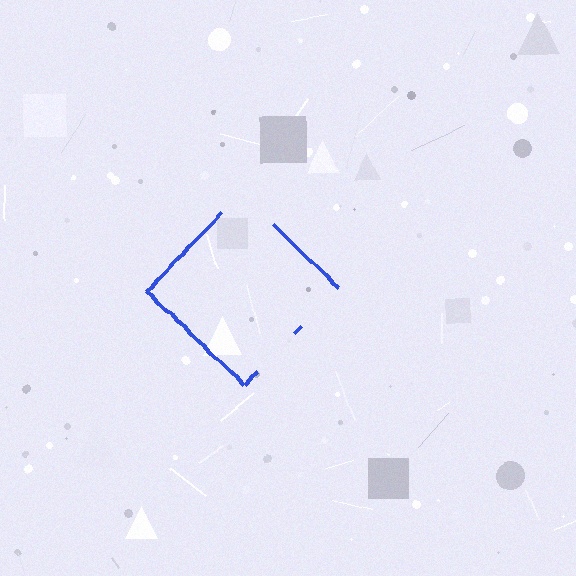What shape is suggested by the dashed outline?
The dashed outline suggests a diamond.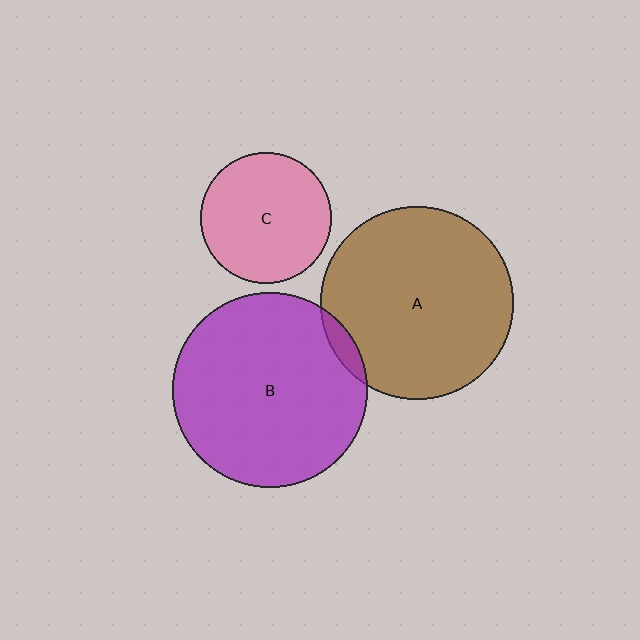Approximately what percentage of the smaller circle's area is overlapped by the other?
Approximately 5%.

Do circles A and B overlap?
Yes.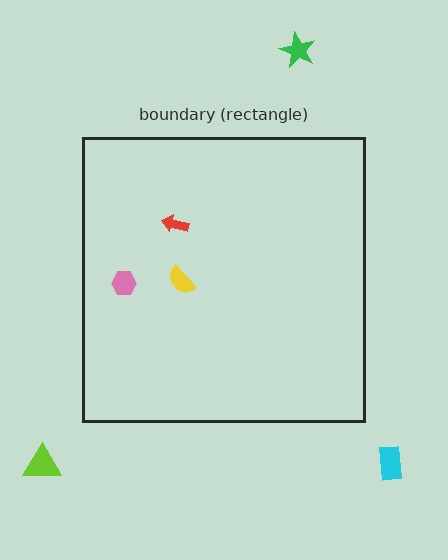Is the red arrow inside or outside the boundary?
Inside.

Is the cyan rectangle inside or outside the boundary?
Outside.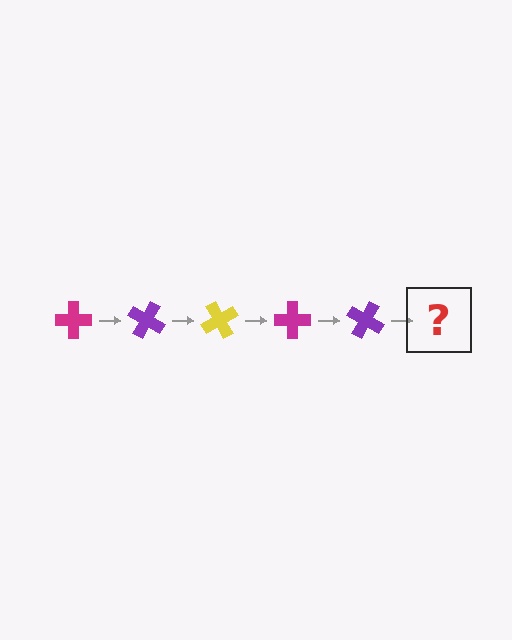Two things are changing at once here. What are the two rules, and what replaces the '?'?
The two rules are that it rotates 30 degrees each step and the color cycles through magenta, purple, and yellow. The '?' should be a yellow cross, rotated 150 degrees from the start.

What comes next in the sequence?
The next element should be a yellow cross, rotated 150 degrees from the start.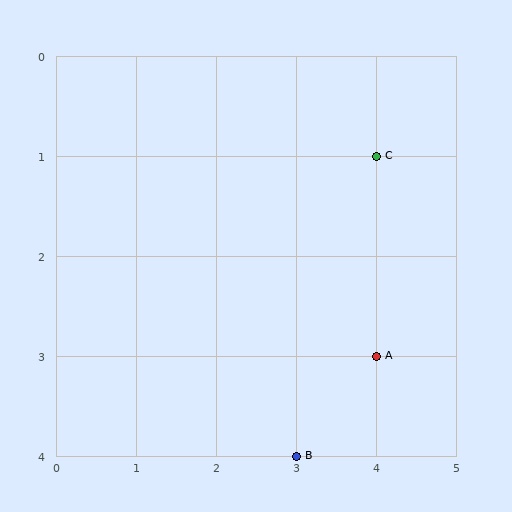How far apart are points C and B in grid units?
Points C and B are 1 column and 3 rows apart (about 3.2 grid units diagonally).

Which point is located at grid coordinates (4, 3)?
Point A is at (4, 3).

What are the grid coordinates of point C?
Point C is at grid coordinates (4, 1).